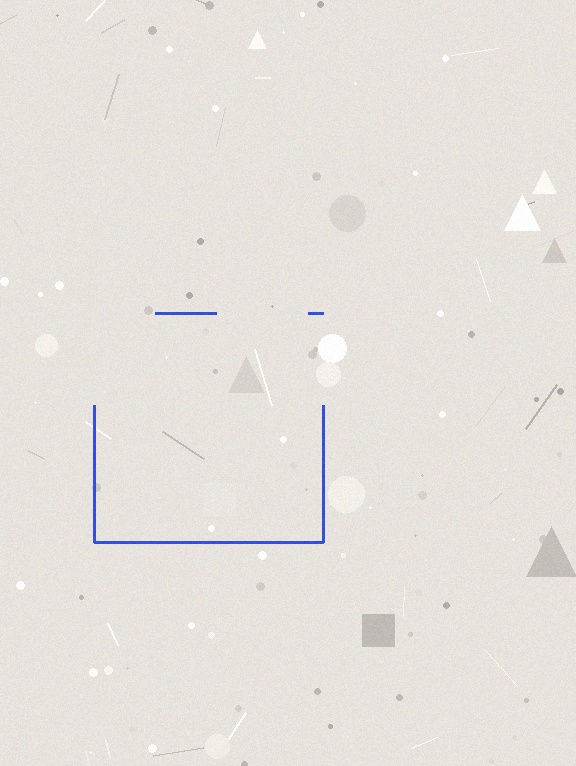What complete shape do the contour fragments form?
The contour fragments form a square.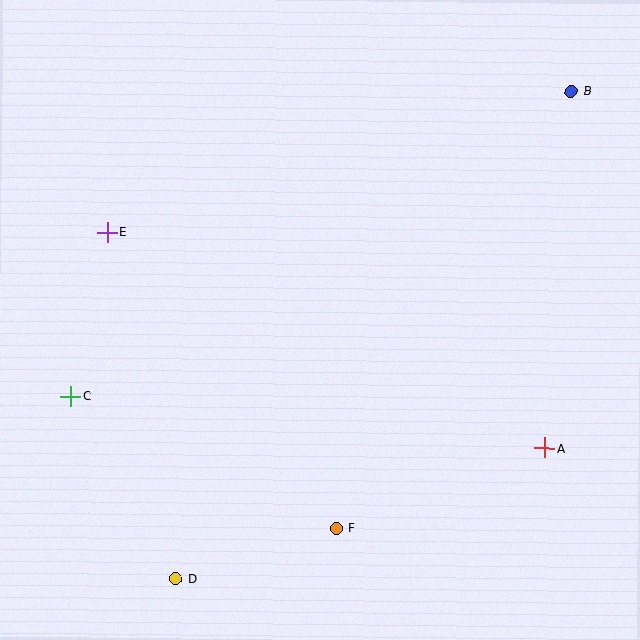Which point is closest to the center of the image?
Point F at (336, 529) is closest to the center.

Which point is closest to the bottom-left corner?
Point D is closest to the bottom-left corner.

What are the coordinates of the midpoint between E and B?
The midpoint between E and B is at (339, 162).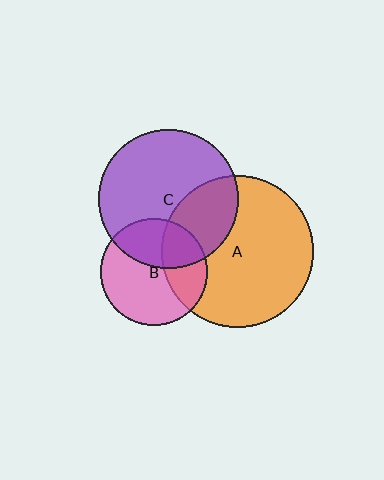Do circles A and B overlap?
Yes.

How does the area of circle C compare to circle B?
Approximately 1.7 times.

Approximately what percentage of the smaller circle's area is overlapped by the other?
Approximately 30%.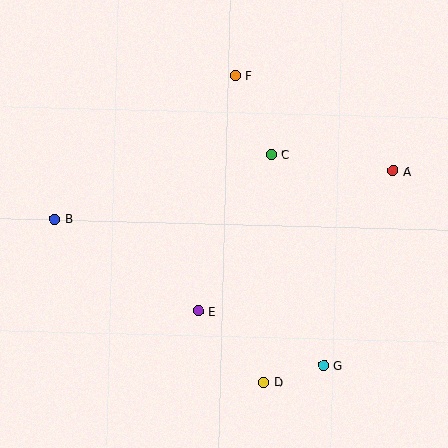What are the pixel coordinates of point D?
Point D is at (264, 382).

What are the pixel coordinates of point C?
Point C is at (271, 154).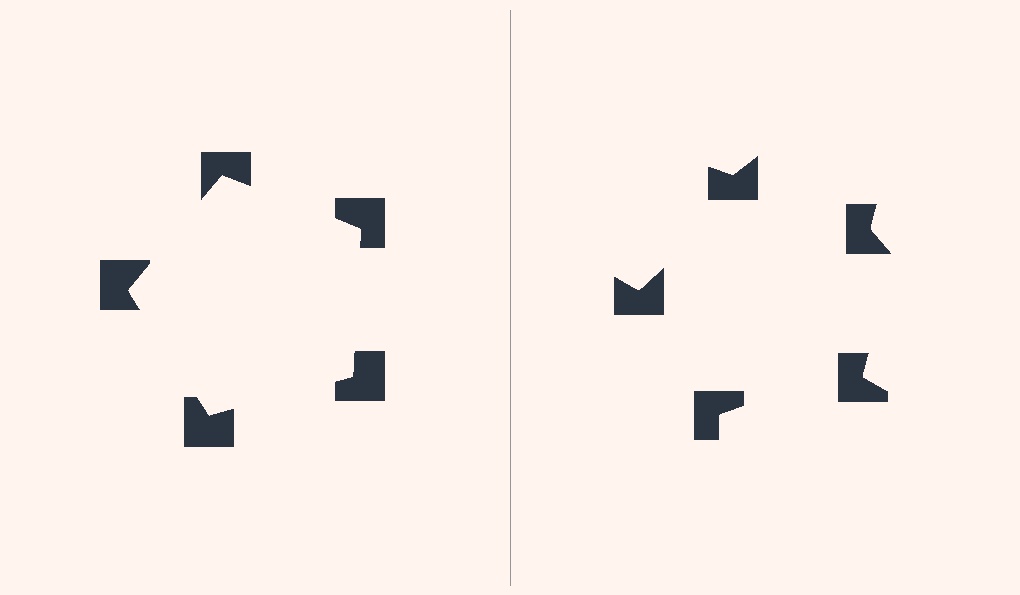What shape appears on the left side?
An illusory pentagon.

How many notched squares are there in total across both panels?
10 — 5 on each side.